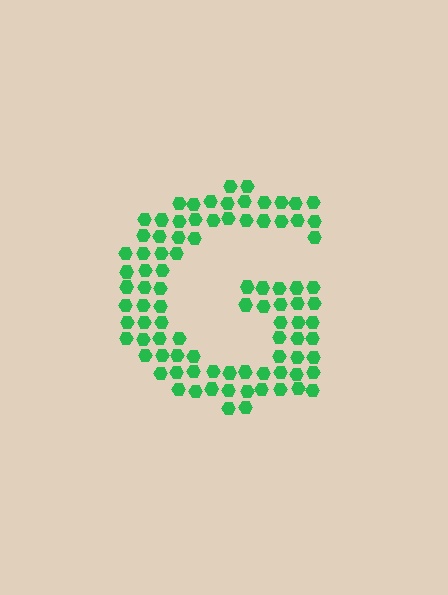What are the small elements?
The small elements are hexagons.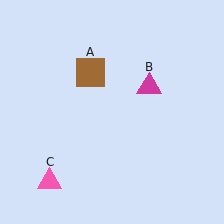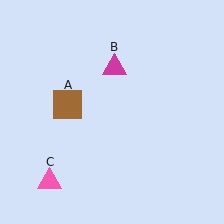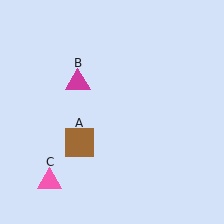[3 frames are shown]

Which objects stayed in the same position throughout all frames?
Pink triangle (object C) remained stationary.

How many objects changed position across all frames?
2 objects changed position: brown square (object A), magenta triangle (object B).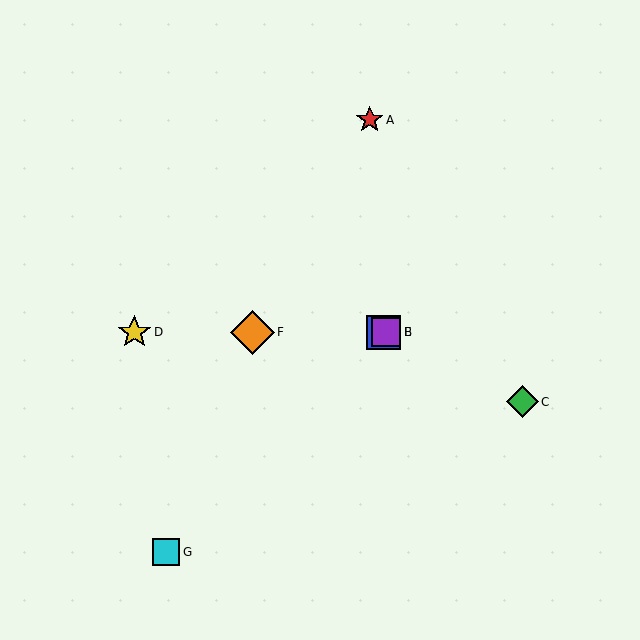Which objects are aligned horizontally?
Objects B, D, E, F are aligned horizontally.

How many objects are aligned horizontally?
4 objects (B, D, E, F) are aligned horizontally.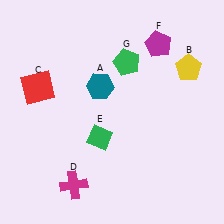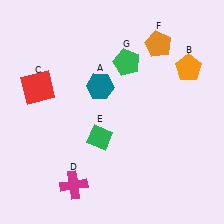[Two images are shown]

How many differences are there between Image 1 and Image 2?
There are 2 differences between the two images.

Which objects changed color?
B changed from yellow to orange. F changed from magenta to orange.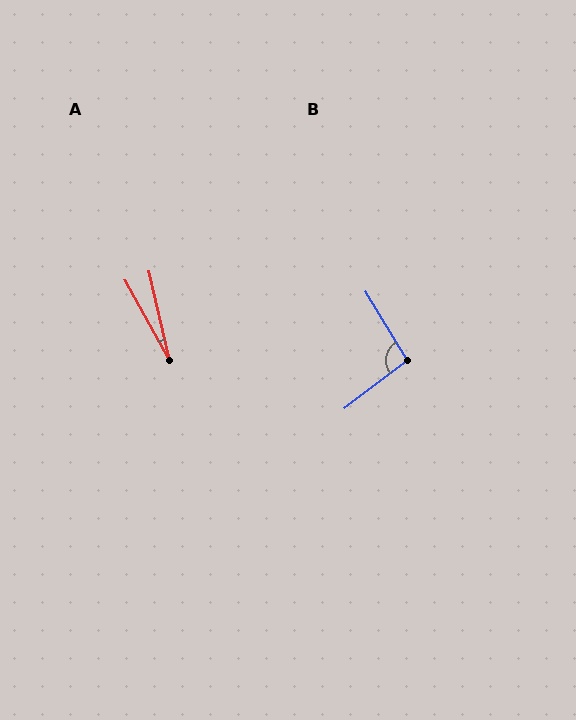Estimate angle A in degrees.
Approximately 16 degrees.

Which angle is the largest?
B, at approximately 96 degrees.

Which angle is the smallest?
A, at approximately 16 degrees.